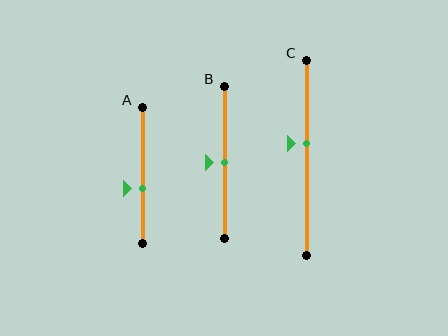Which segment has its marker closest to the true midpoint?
Segment B has its marker closest to the true midpoint.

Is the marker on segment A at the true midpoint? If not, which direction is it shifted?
No, the marker on segment A is shifted downward by about 10% of the segment length.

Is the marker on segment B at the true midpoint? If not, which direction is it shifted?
Yes, the marker on segment B is at the true midpoint.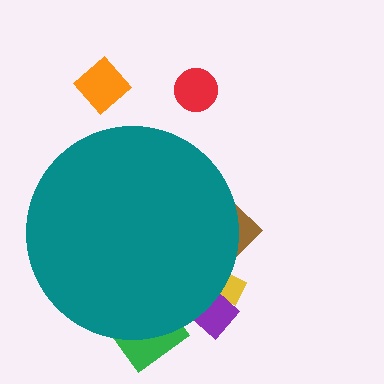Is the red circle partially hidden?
No, the red circle is fully visible.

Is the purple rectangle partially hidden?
Yes, the purple rectangle is partially hidden behind the teal circle.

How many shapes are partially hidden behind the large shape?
4 shapes are partially hidden.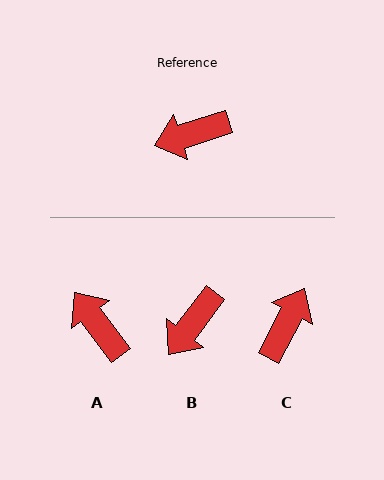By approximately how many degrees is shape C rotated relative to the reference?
Approximately 136 degrees clockwise.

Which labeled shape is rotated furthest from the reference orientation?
C, about 136 degrees away.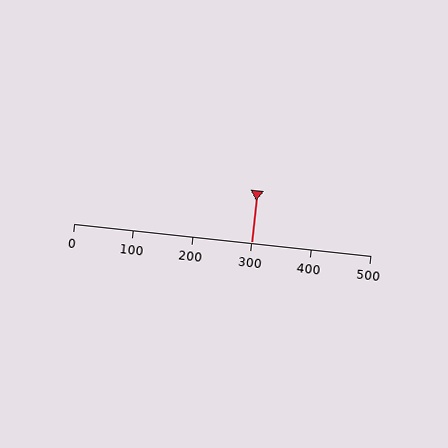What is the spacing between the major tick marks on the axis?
The major ticks are spaced 100 apart.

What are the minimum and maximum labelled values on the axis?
The axis runs from 0 to 500.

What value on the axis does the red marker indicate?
The marker indicates approximately 300.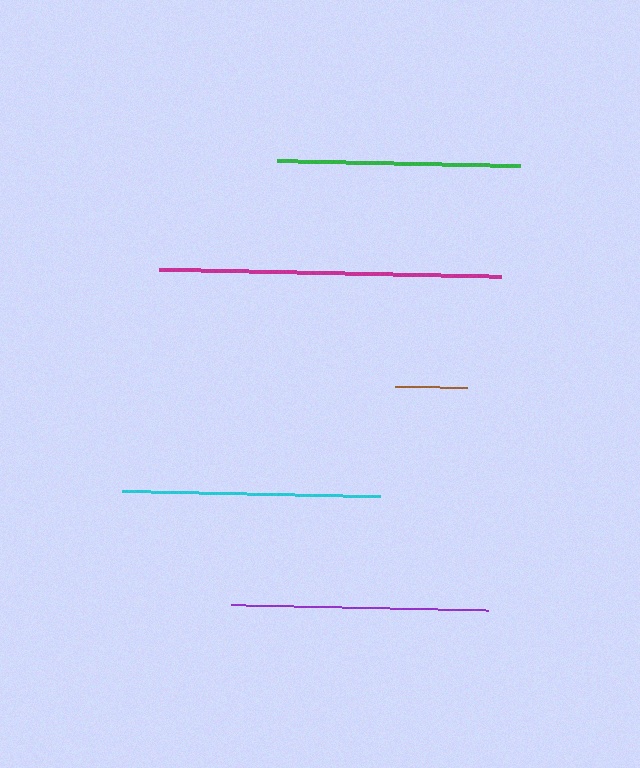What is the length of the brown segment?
The brown segment is approximately 72 pixels long.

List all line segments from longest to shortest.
From longest to shortest: magenta, purple, cyan, green, brown.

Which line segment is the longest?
The magenta line is the longest at approximately 342 pixels.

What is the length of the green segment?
The green segment is approximately 243 pixels long.